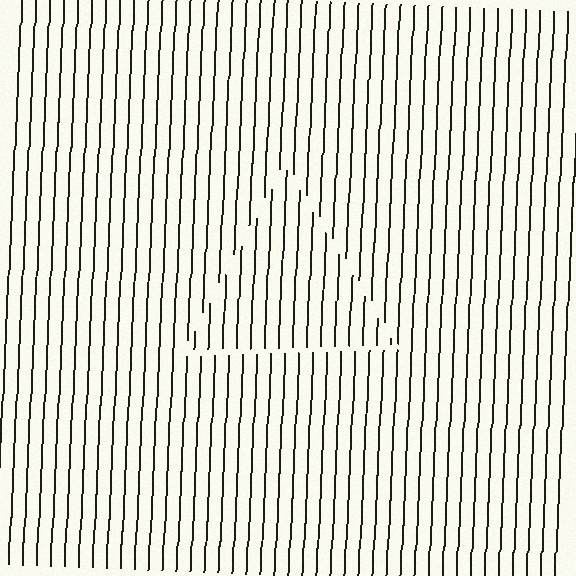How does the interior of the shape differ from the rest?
The interior of the shape contains the same grating, shifted by half a period — the contour is defined by the phase discontinuity where line-ends from the inner and outer gratings abut.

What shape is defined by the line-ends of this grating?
An illusory triangle. The interior of the shape contains the same grating, shifted by half a period — the contour is defined by the phase discontinuity where line-ends from the inner and outer gratings abut.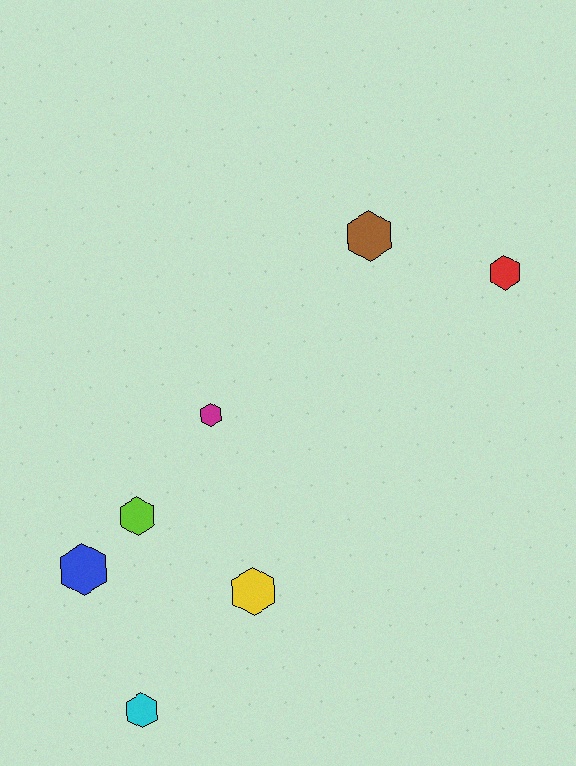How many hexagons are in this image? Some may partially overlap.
There are 7 hexagons.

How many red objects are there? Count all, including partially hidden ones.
There is 1 red object.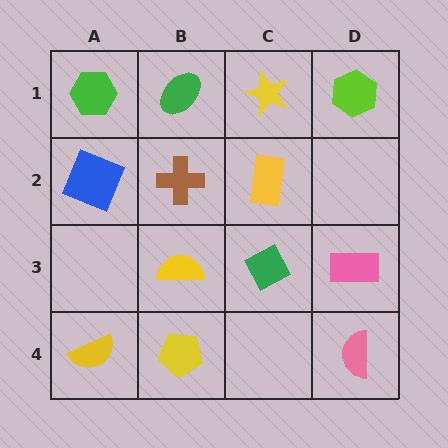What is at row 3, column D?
A pink rectangle.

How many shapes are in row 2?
3 shapes.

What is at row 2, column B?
A brown cross.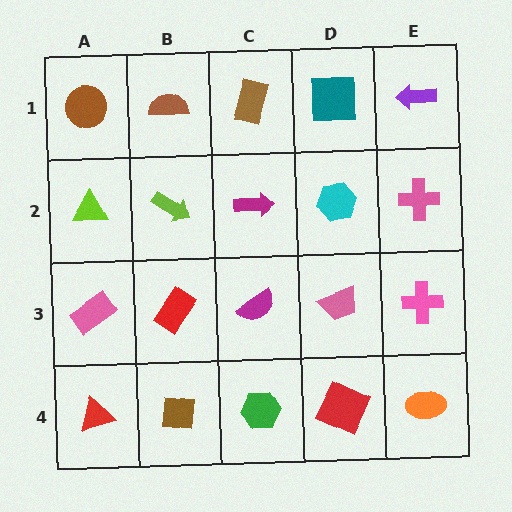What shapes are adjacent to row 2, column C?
A brown rectangle (row 1, column C), a magenta semicircle (row 3, column C), a lime arrow (row 2, column B), a cyan hexagon (row 2, column D).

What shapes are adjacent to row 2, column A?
A brown circle (row 1, column A), a pink rectangle (row 3, column A), a lime arrow (row 2, column B).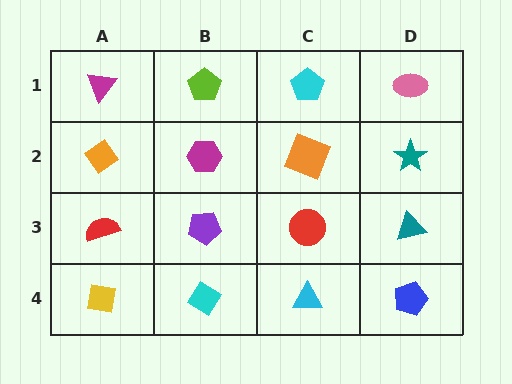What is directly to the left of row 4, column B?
A yellow square.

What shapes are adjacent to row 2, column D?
A pink ellipse (row 1, column D), a teal triangle (row 3, column D), an orange square (row 2, column C).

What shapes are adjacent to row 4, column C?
A red circle (row 3, column C), a cyan diamond (row 4, column B), a blue pentagon (row 4, column D).